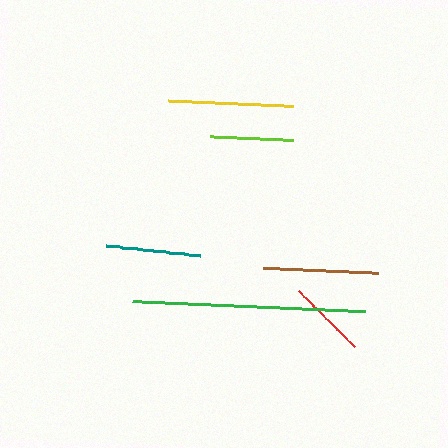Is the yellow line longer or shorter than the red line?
The yellow line is longer than the red line.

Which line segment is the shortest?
The red line is the shortest at approximately 79 pixels.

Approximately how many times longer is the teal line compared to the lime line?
The teal line is approximately 1.1 times the length of the lime line.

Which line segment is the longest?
The green line is the longest at approximately 233 pixels.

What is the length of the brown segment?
The brown segment is approximately 115 pixels long.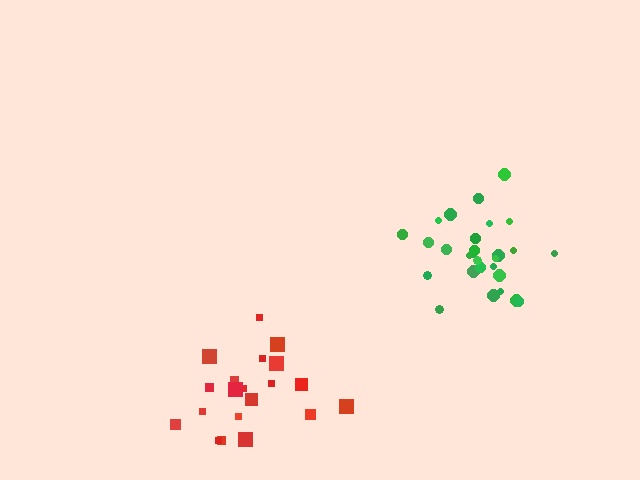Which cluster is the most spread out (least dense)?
Red.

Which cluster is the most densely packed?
Green.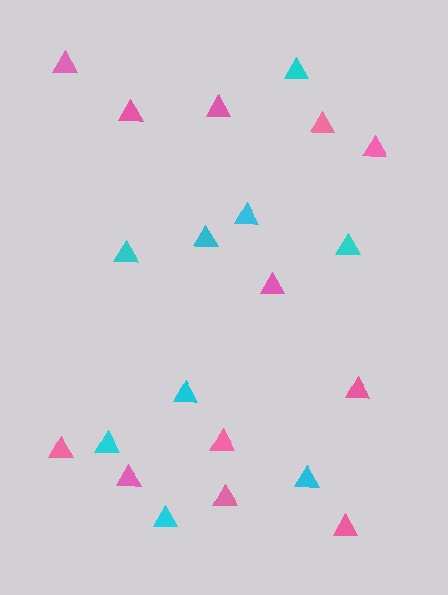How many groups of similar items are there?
There are 2 groups: one group of pink triangles (12) and one group of cyan triangles (9).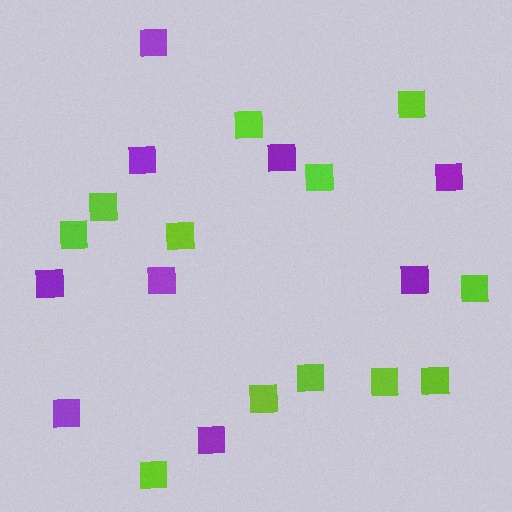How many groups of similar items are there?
There are 2 groups: one group of purple squares (9) and one group of lime squares (12).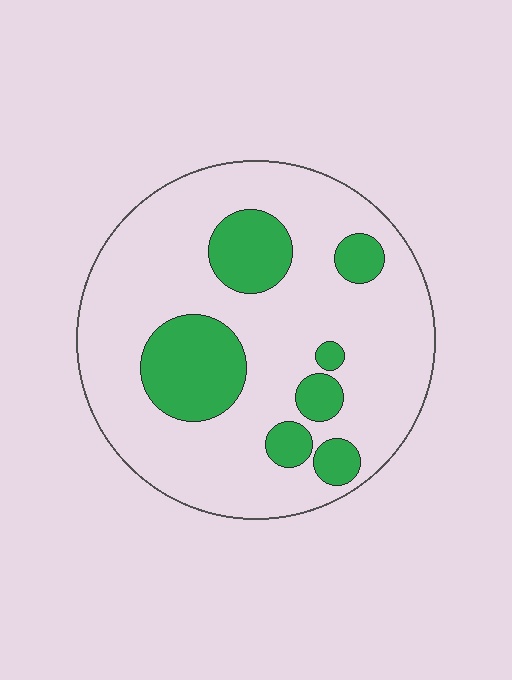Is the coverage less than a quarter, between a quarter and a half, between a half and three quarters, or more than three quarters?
Less than a quarter.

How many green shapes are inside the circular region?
7.